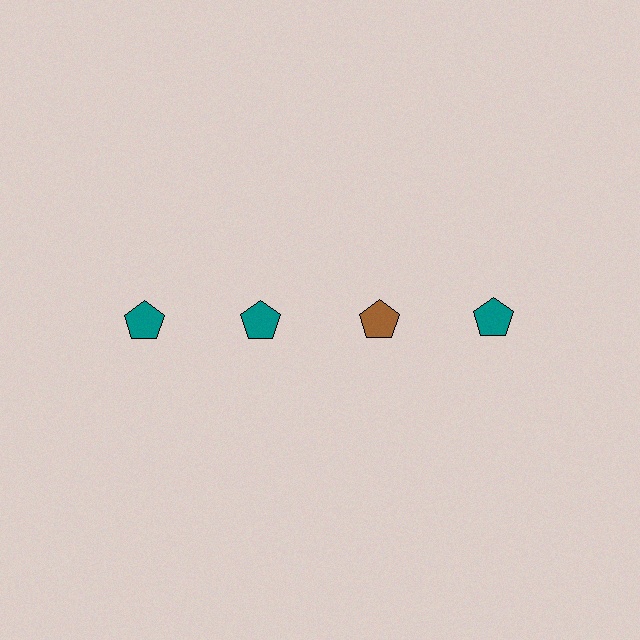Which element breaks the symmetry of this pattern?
The brown pentagon in the top row, center column breaks the symmetry. All other shapes are teal pentagons.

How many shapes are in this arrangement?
There are 4 shapes arranged in a grid pattern.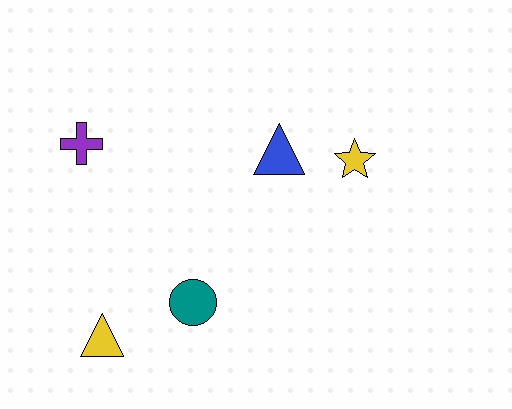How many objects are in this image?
There are 5 objects.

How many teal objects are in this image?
There is 1 teal object.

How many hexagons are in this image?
There are no hexagons.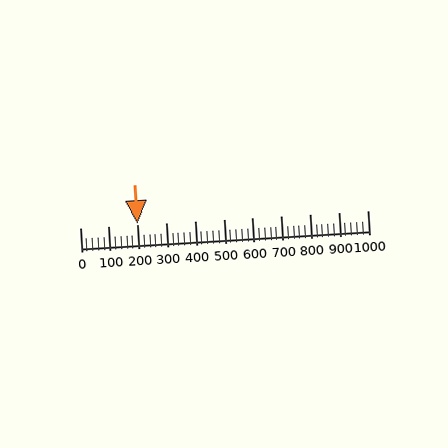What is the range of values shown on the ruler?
The ruler shows values from 0 to 1000.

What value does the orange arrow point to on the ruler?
The orange arrow points to approximately 199.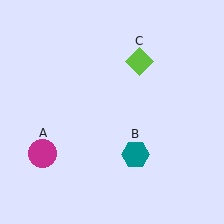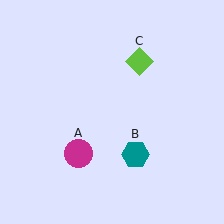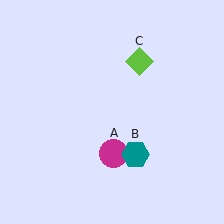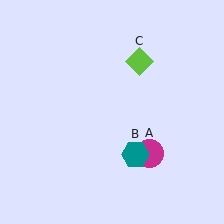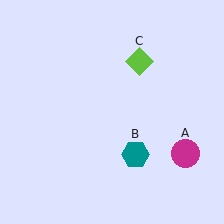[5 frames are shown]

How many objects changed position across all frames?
1 object changed position: magenta circle (object A).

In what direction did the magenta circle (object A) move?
The magenta circle (object A) moved right.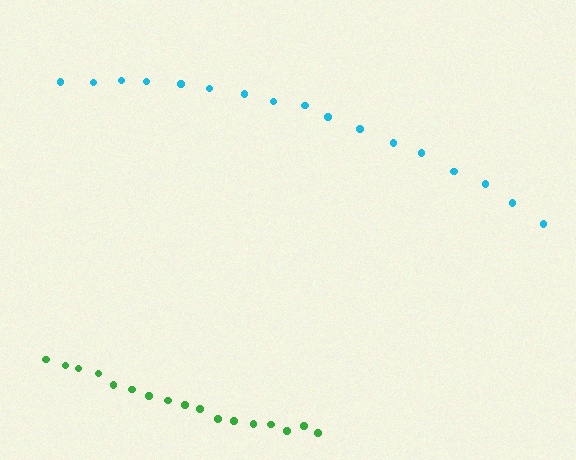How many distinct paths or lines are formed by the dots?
There are 2 distinct paths.